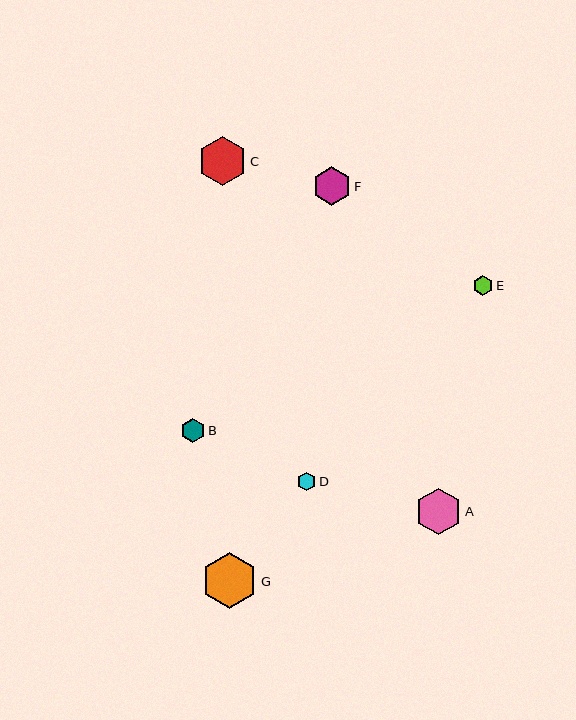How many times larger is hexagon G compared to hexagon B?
Hexagon G is approximately 2.3 times the size of hexagon B.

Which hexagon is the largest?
Hexagon G is the largest with a size of approximately 56 pixels.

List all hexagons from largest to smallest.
From largest to smallest: G, C, A, F, B, E, D.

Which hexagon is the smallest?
Hexagon D is the smallest with a size of approximately 19 pixels.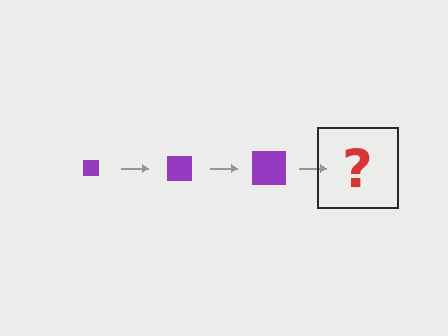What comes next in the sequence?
The next element should be a purple square, larger than the previous one.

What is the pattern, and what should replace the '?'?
The pattern is that the square gets progressively larger each step. The '?' should be a purple square, larger than the previous one.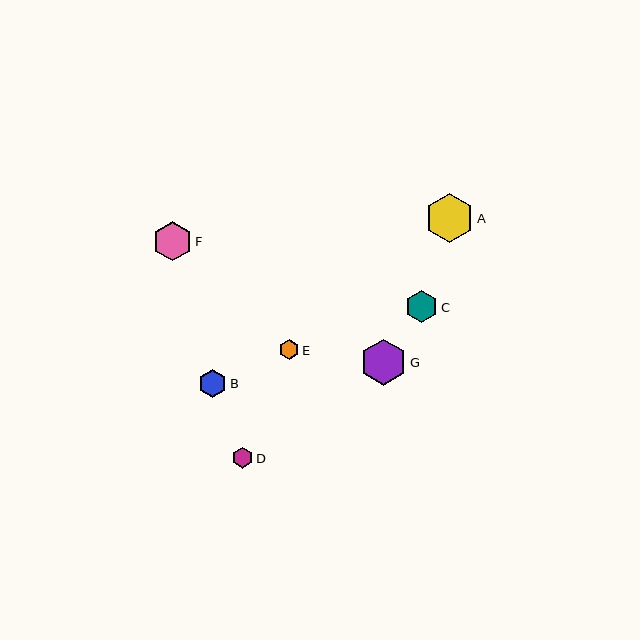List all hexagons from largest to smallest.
From largest to smallest: A, G, F, C, B, D, E.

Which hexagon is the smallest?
Hexagon E is the smallest with a size of approximately 20 pixels.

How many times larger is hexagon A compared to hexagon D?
Hexagon A is approximately 2.3 times the size of hexagon D.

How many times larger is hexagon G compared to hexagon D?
Hexagon G is approximately 2.2 times the size of hexagon D.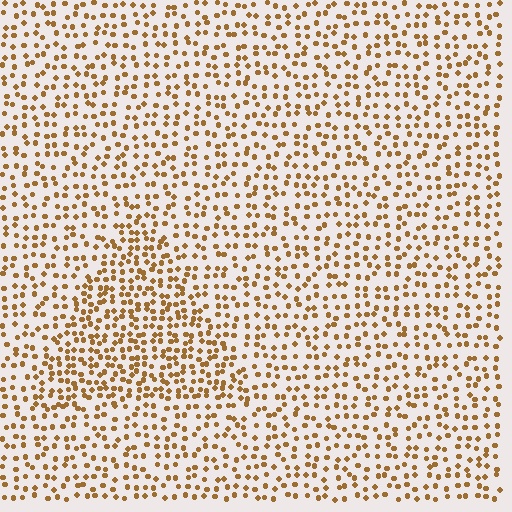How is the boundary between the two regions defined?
The boundary is defined by a change in element density (approximately 1.6x ratio). All elements are the same color, size, and shape.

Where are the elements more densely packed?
The elements are more densely packed inside the triangle boundary.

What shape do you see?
I see a triangle.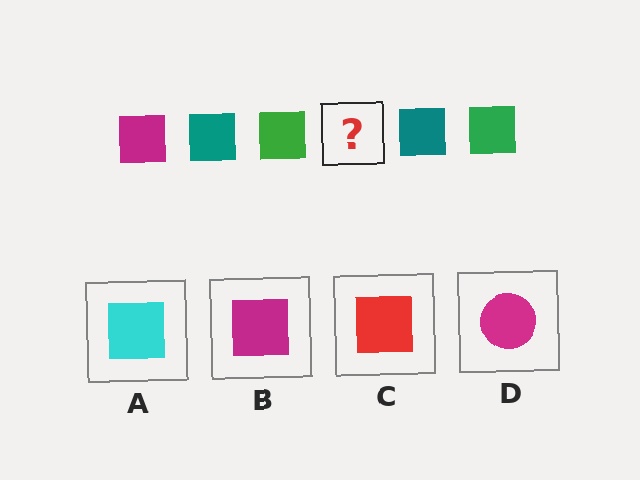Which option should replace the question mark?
Option B.